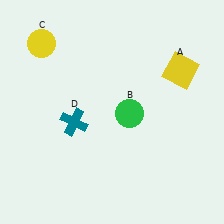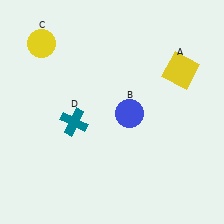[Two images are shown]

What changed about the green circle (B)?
In Image 1, B is green. In Image 2, it changed to blue.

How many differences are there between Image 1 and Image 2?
There is 1 difference between the two images.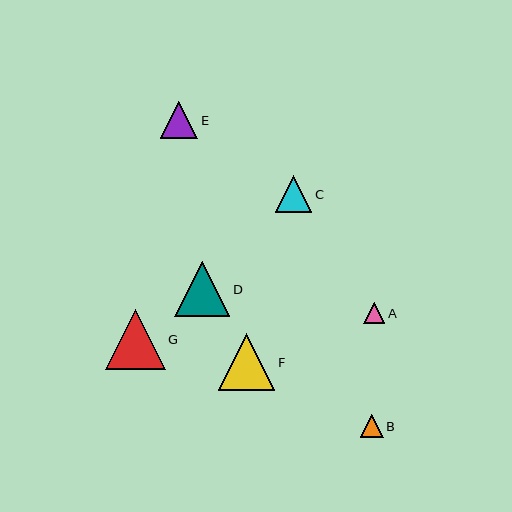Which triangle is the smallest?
Triangle A is the smallest with a size of approximately 21 pixels.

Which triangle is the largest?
Triangle G is the largest with a size of approximately 60 pixels.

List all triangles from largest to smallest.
From largest to smallest: G, F, D, E, C, B, A.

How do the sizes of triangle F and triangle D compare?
Triangle F and triangle D are approximately the same size.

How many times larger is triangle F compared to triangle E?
Triangle F is approximately 1.5 times the size of triangle E.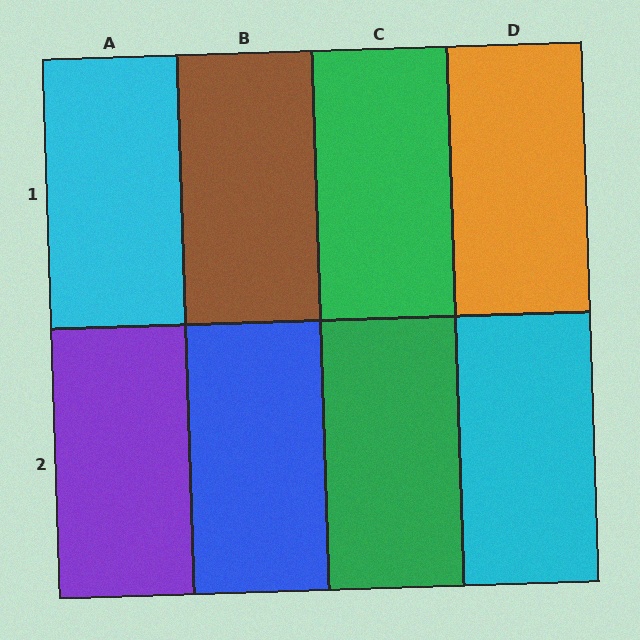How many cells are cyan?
2 cells are cyan.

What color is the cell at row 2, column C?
Green.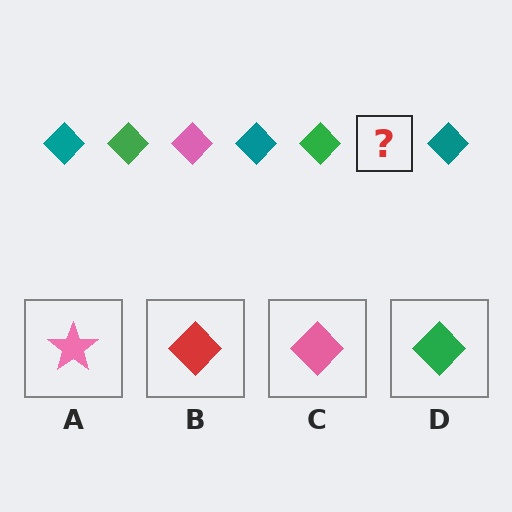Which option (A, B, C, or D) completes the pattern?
C.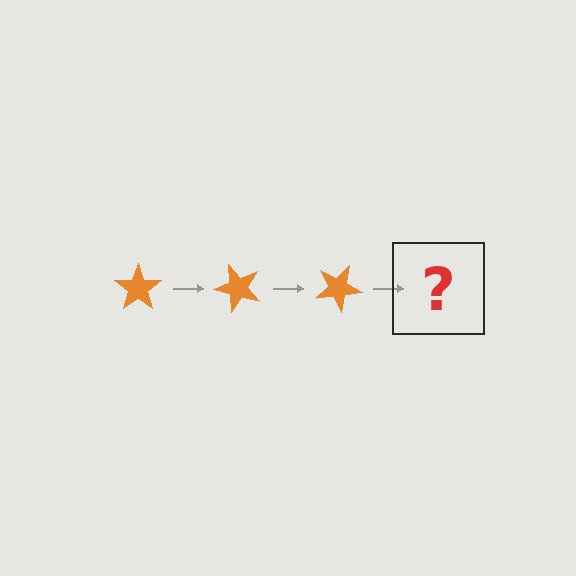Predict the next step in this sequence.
The next step is an orange star rotated 150 degrees.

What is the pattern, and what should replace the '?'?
The pattern is that the star rotates 50 degrees each step. The '?' should be an orange star rotated 150 degrees.